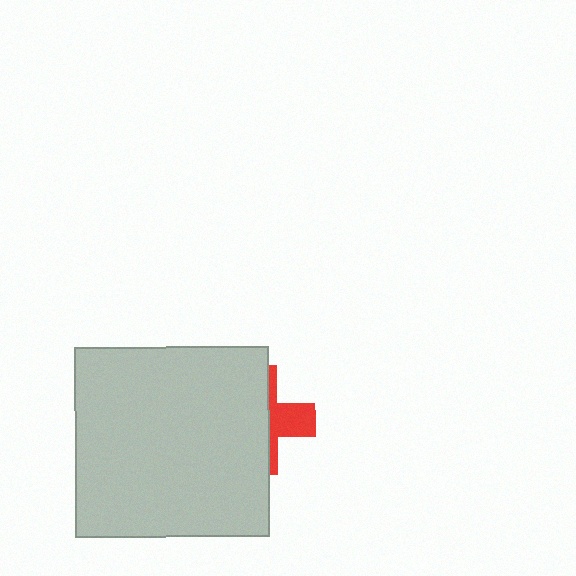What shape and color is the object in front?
The object in front is a light gray rectangle.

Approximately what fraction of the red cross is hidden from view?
Roughly 66% of the red cross is hidden behind the light gray rectangle.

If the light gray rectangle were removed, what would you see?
You would see the complete red cross.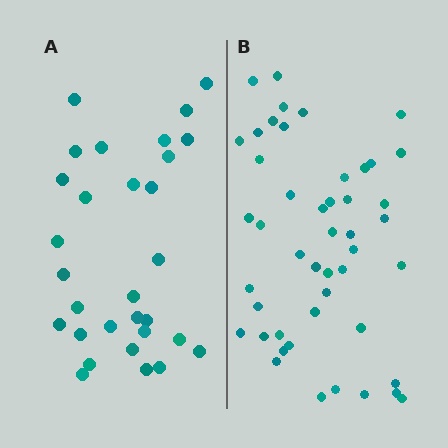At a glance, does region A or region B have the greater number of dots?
Region B (the right region) has more dots.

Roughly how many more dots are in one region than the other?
Region B has approximately 15 more dots than region A.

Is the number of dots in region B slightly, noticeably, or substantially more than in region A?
Region B has substantially more. The ratio is roughly 1.6 to 1.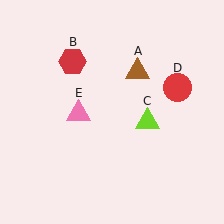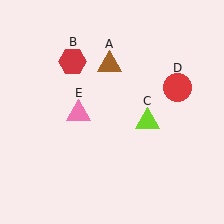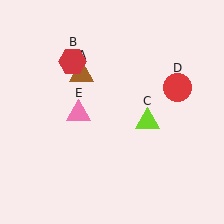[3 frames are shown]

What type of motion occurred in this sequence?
The brown triangle (object A) rotated counterclockwise around the center of the scene.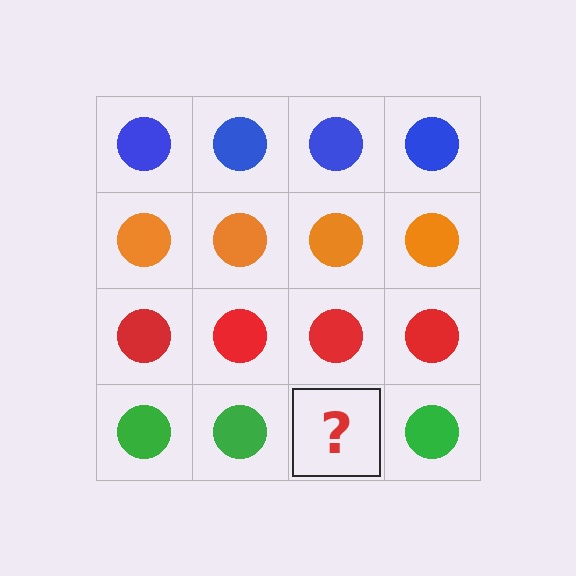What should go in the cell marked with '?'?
The missing cell should contain a green circle.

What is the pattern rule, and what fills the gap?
The rule is that each row has a consistent color. The gap should be filled with a green circle.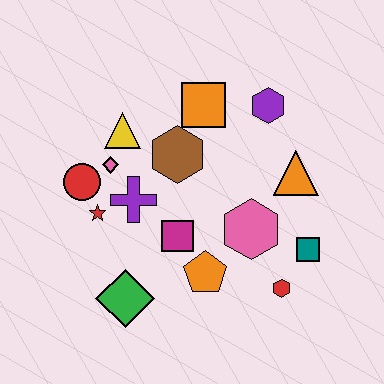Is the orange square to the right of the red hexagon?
No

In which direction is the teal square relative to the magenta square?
The teal square is to the right of the magenta square.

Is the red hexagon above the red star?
No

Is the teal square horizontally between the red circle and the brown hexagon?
No